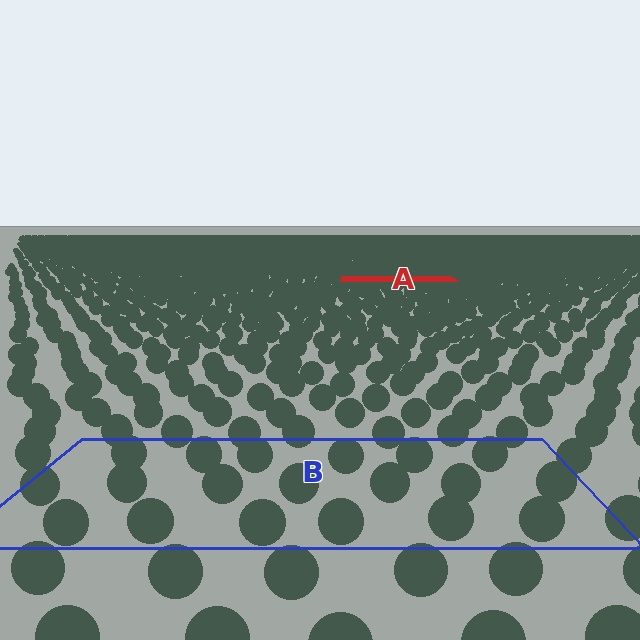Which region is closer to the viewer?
Region B is closer. The texture elements there are larger and more spread out.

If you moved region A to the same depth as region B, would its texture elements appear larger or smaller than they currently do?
They would appear larger. At a closer depth, the same texture elements are projected at a bigger on-screen size.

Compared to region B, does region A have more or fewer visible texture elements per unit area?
Region A has more texture elements per unit area — they are packed more densely because it is farther away.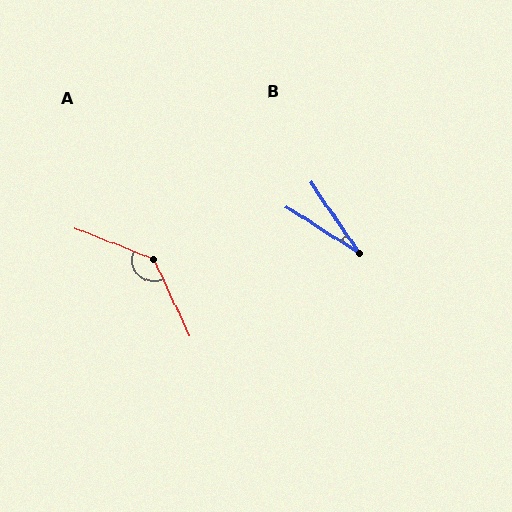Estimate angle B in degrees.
Approximately 23 degrees.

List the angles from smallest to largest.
B (23°), A (136°).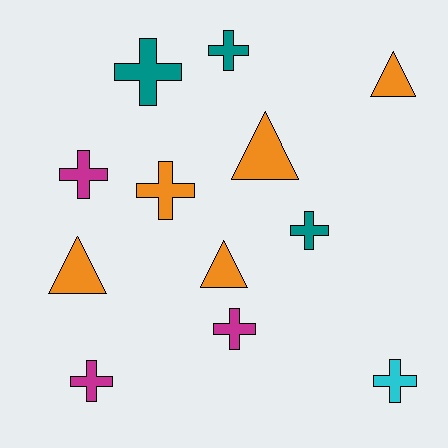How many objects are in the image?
There are 12 objects.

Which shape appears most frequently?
Cross, with 8 objects.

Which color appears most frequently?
Orange, with 5 objects.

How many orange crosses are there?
There is 1 orange cross.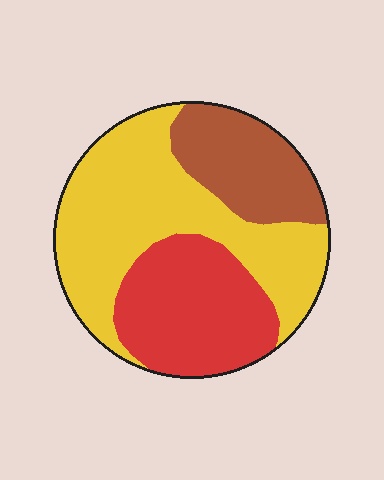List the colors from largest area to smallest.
From largest to smallest: yellow, red, brown.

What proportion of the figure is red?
Red covers around 30% of the figure.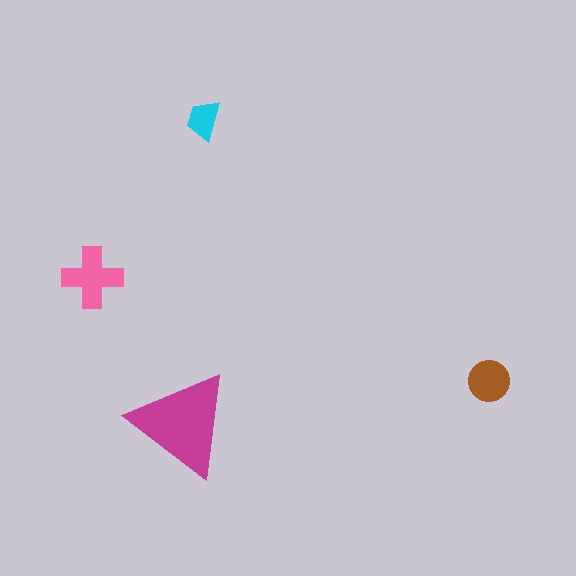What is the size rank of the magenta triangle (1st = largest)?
1st.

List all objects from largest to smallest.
The magenta triangle, the pink cross, the brown circle, the cyan trapezoid.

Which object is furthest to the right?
The brown circle is rightmost.